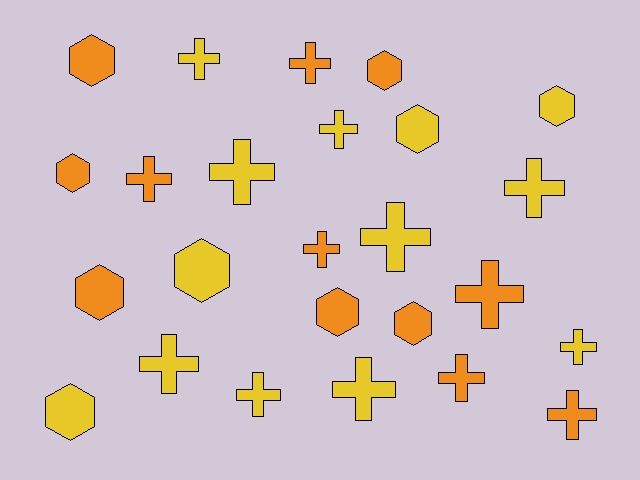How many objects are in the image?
There are 25 objects.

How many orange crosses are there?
There are 6 orange crosses.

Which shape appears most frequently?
Cross, with 15 objects.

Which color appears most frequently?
Yellow, with 13 objects.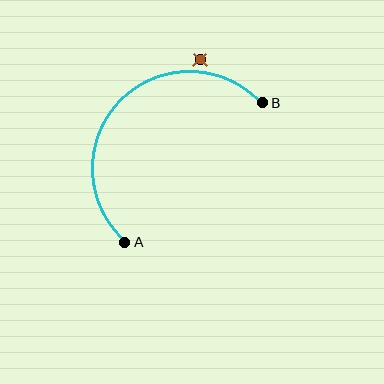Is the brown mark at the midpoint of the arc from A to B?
No — the brown mark does not lie on the arc at all. It sits slightly outside the curve.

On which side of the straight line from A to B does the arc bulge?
The arc bulges above and to the left of the straight line connecting A and B.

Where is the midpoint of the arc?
The arc midpoint is the point on the curve farthest from the straight line joining A and B. It sits above and to the left of that line.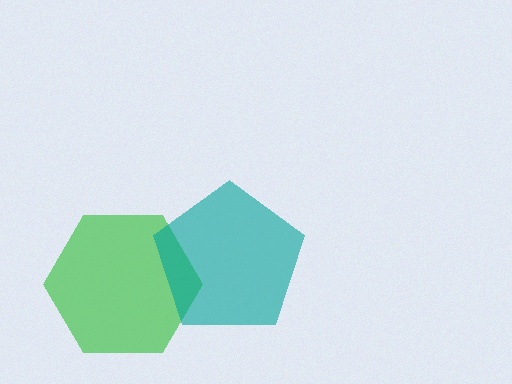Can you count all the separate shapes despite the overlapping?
Yes, there are 2 separate shapes.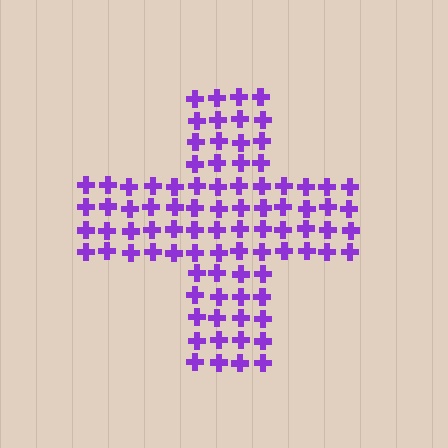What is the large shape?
The large shape is a cross.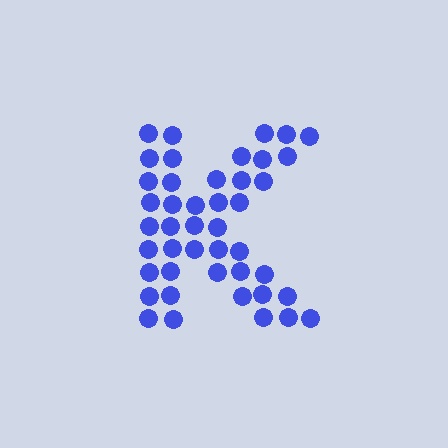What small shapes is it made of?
It is made of small circles.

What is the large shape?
The large shape is the letter K.